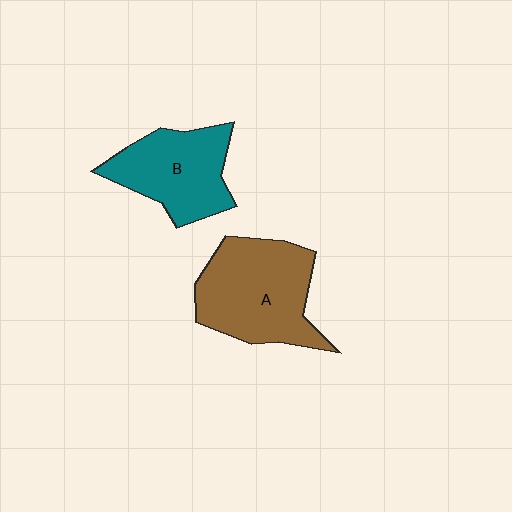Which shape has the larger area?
Shape A (brown).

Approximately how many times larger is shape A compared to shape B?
Approximately 1.3 times.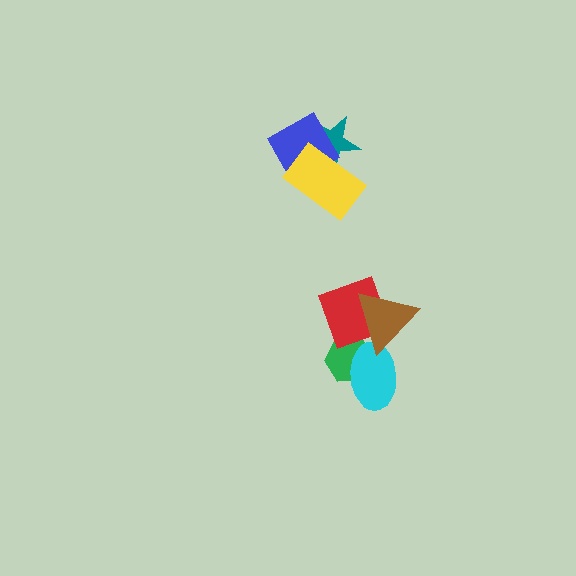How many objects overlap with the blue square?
2 objects overlap with the blue square.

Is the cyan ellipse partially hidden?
Yes, it is partially covered by another shape.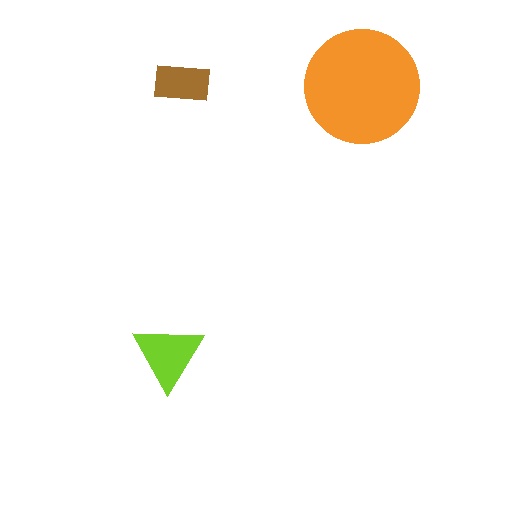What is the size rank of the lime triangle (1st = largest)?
2nd.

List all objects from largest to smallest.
The orange circle, the lime triangle, the brown rectangle.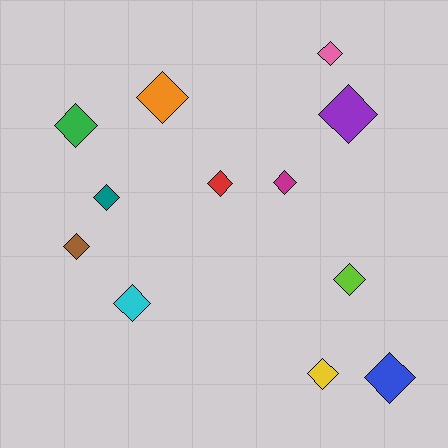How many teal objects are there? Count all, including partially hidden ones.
There is 1 teal object.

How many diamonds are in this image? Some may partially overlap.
There are 12 diamonds.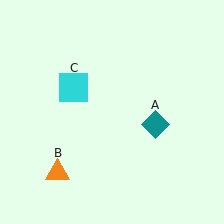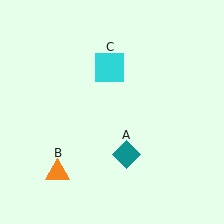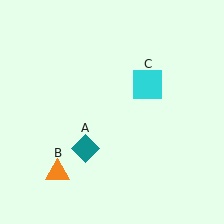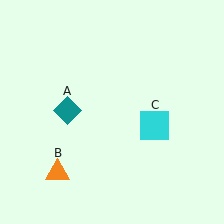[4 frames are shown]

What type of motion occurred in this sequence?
The teal diamond (object A), cyan square (object C) rotated clockwise around the center of the scene.